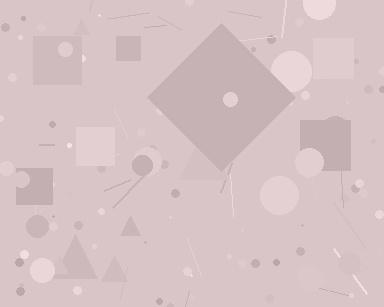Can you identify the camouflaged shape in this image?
The camouflaged shape is a diamond.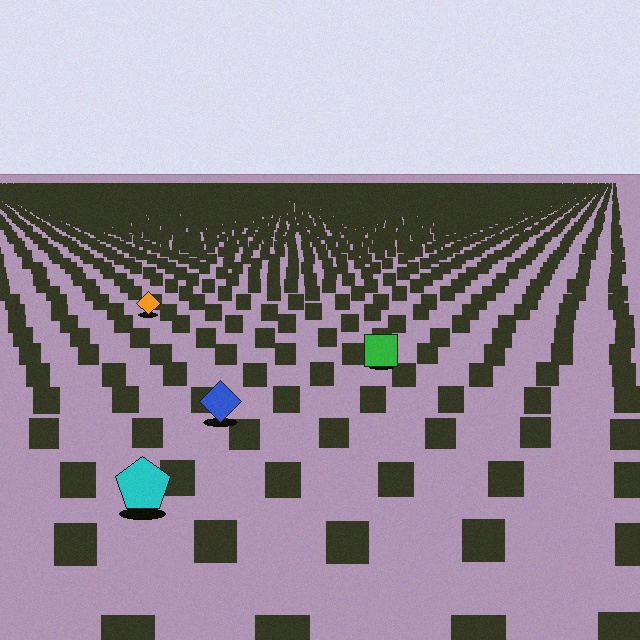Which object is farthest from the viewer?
The orange diamond is farthest from the viewer. It appears smaller and the ground texture around it is denser.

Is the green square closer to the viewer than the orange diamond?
Yes. The green square is closer — you can tell from the texture gradient: the ground texture is coarser near it.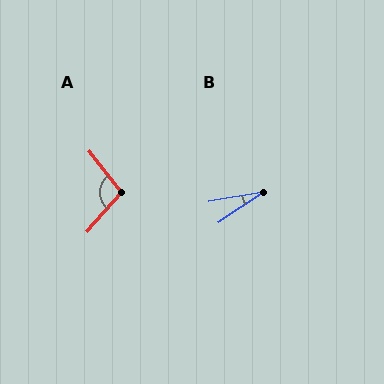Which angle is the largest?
A, at approximately 100 degrees.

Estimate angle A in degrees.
Approximately 100 degrees.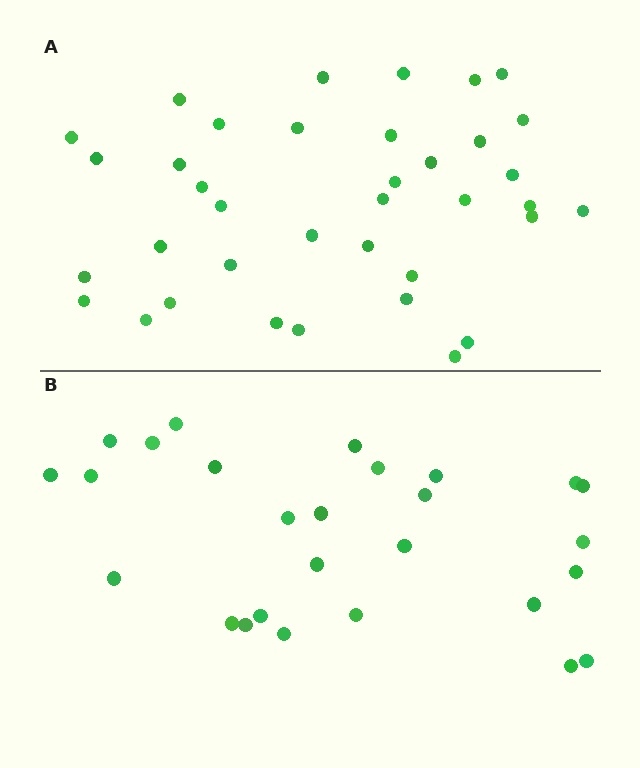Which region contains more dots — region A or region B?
Region A (the top region) has more dots.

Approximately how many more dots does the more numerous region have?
Region A has roughly 10 or so more dots than region B.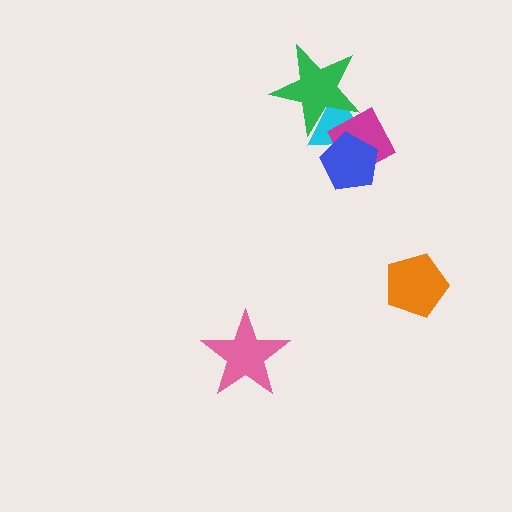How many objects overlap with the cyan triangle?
3 objects overlap with the cyan triangle.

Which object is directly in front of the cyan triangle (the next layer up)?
The green star is directly in front of the cyan triangle.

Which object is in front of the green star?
The magenta diamond is in front of the green star.